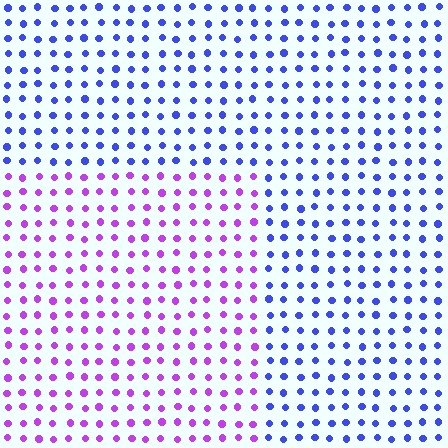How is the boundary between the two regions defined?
The boundary is defined purely by a slight shift in hue (about 52 degrees). Spacing, size, and orientation are identical on both sides.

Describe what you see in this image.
The image is filled with small blue elements in a uniform arrangement. A rectangle-shaped region is visible where the elements are tinted to a slightly different hue, forming a subtle color boundary.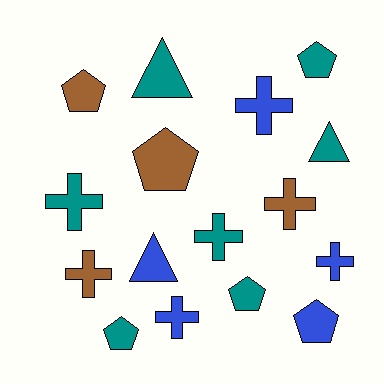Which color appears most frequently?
Teal, with 7 objects.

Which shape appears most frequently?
Cross, with 7 objects.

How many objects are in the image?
There are 16 objects.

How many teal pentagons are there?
There are 3 teal pentagons.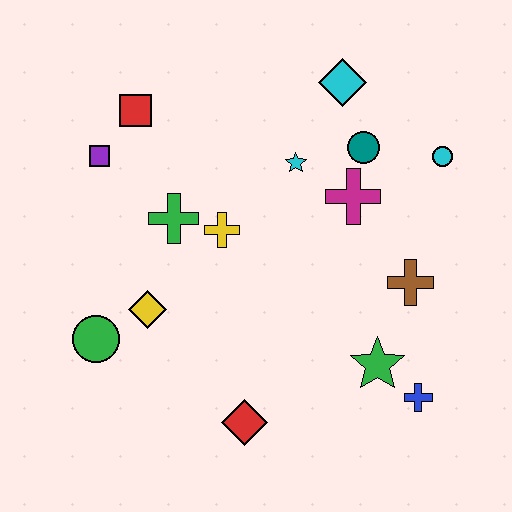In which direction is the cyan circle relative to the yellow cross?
The cyan circle is to the right of the yellow cross.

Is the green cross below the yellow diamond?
No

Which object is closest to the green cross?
The yellow cross is closest to the green cross.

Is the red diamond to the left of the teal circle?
Yes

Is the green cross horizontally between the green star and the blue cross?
No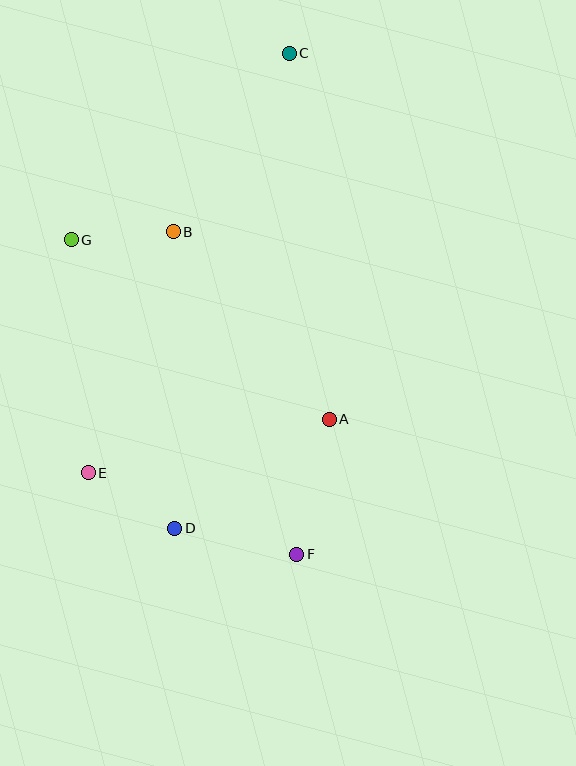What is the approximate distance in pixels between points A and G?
The distance between A and G is approximately 315 pixels.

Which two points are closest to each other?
Points B and G are closest to each other.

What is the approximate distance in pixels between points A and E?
The distance between A and E is approximately 247 pixels.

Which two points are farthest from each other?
Points C and F are farthest from each other.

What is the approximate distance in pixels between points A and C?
The distance between A and C is approximately 368 pixels.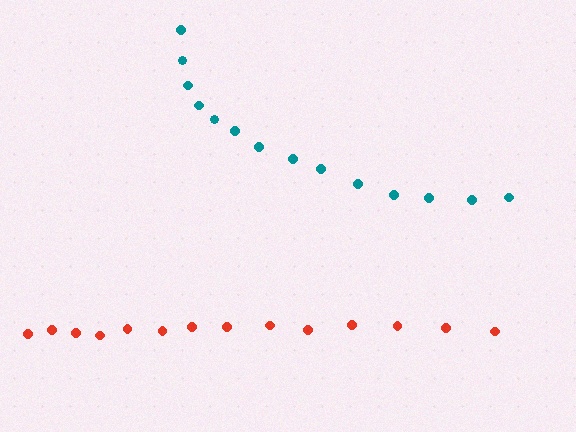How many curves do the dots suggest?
There are 2 distinct paths.